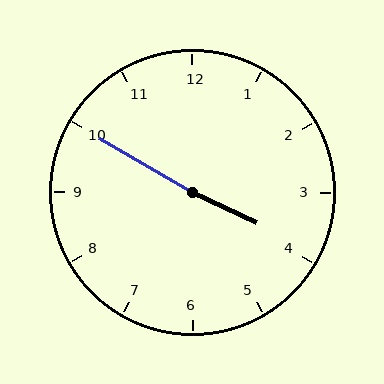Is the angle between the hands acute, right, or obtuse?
It is obtuse.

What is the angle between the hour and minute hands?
Approximately 175 degrees.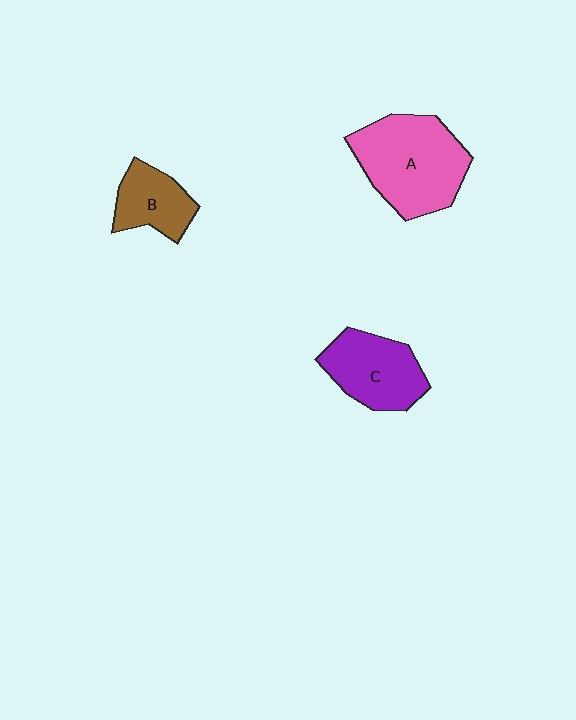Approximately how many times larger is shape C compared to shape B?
Approximately 1.4 times.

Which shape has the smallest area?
Shape B (brown).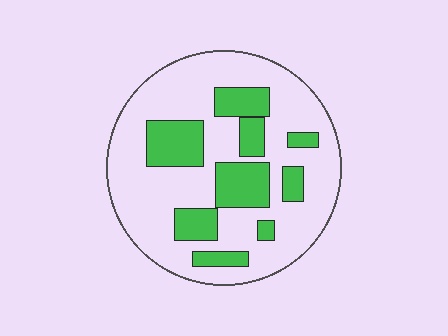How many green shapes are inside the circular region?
9.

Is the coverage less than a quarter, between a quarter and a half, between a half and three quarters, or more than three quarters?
Between a quarter and a half.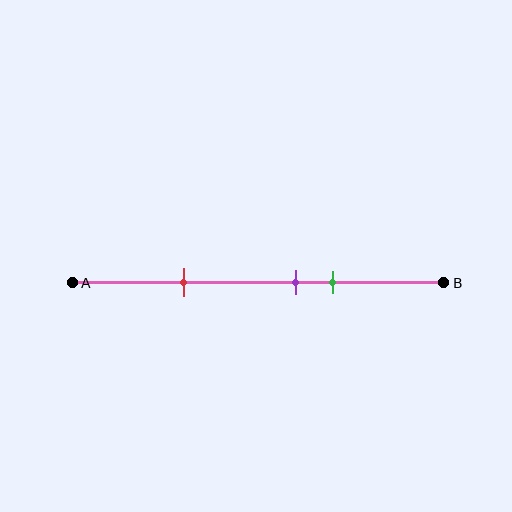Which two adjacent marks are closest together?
The purple and green marks are the closest adjacent pair.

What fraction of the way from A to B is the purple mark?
The purple mark is approximately 60% (0.6) of the way from A to B.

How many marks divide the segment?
There are 3 marks dividing the segment.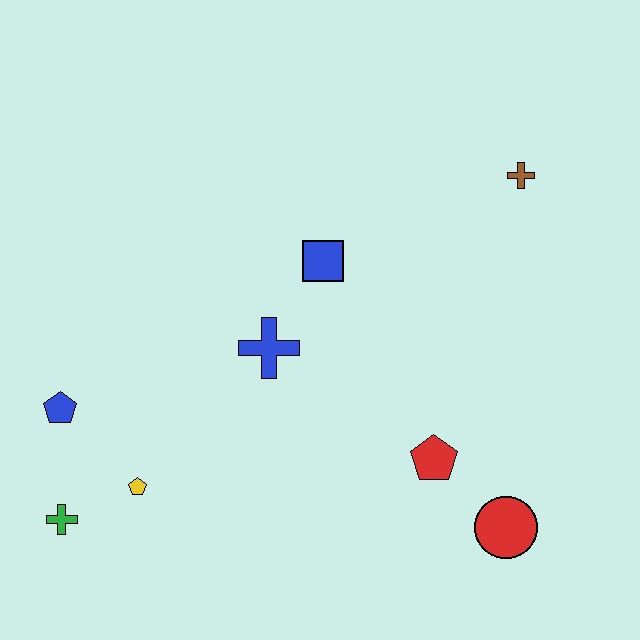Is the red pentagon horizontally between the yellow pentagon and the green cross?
No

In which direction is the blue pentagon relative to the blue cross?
The blue pentagon is to the left of the blue cross.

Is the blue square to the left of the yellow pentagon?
No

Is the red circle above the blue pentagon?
No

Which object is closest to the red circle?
The red pentagon is closest to the red circle.